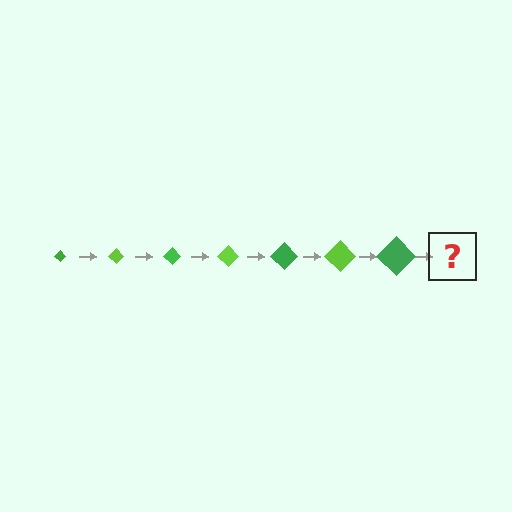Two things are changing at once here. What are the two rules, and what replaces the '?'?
The two rules are that the diamond grows larger each step and the color cycles through green and lime. The '?' should be a lime diamond, larger than the previous one.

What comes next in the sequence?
The next element should be a lime diamond, larger than the previous one.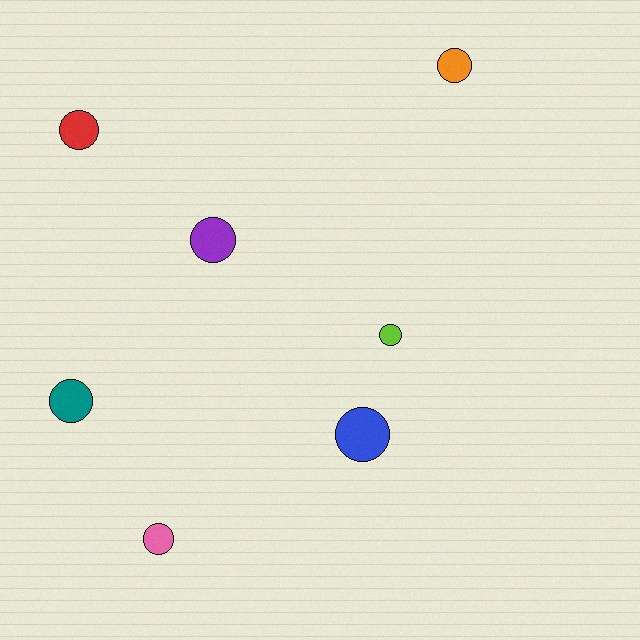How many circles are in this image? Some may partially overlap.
There are 7 circles.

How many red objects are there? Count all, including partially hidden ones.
There is 1 red object.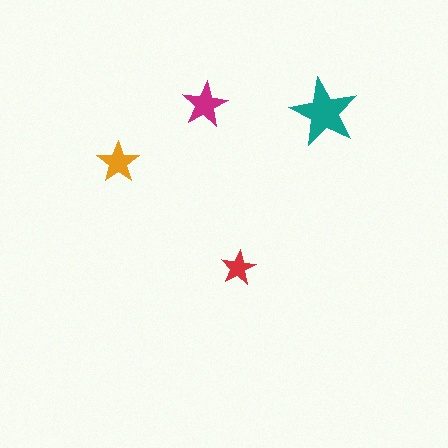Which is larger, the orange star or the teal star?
The teal one.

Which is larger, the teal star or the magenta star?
The teal one.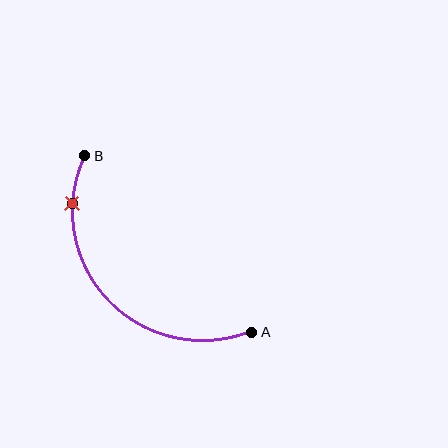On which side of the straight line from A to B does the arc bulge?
The arc bulges below and to the left of the straight line connecting A and B.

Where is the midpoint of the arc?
The arc midpoint is the point on the curve farthest from the straight line joining A and B. It sits below and to the left of that line.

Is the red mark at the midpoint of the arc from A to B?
No. The red mark lies on the arc but is closer to endpoint B. The arc midpoint would be at the point on the curve equidistant along the arc from both A and B.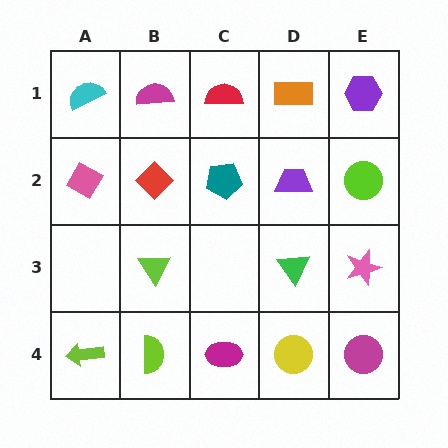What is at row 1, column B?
A magenta semicircle.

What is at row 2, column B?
A red diamond.